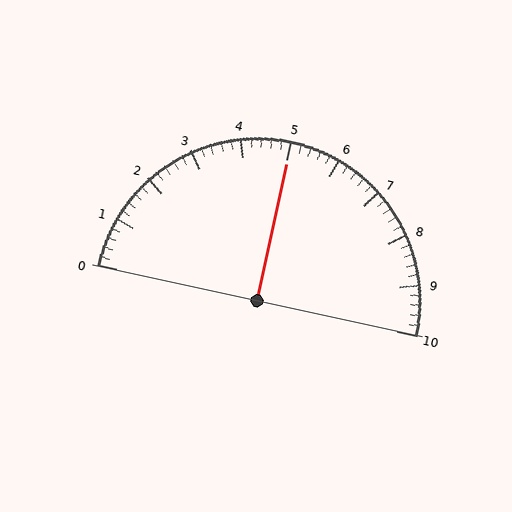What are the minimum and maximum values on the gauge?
The gauge ranges from 0 to 10.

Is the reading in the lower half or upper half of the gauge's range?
The reading is in the upper half of the range (0 to 10).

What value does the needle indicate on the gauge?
The needle indicates approximately 5.0.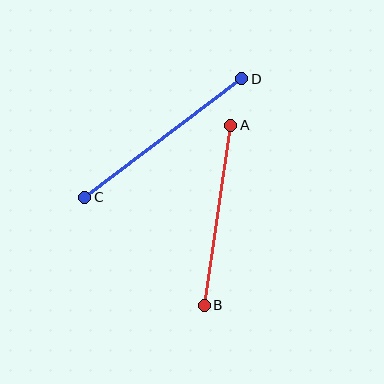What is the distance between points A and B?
The distance is approximately 182 pixels.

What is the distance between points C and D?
The distance is approximately 196 pixels.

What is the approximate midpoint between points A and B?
The midpoint is at approximately (217, 215) pixels.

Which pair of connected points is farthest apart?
Points C and D are farthest apart.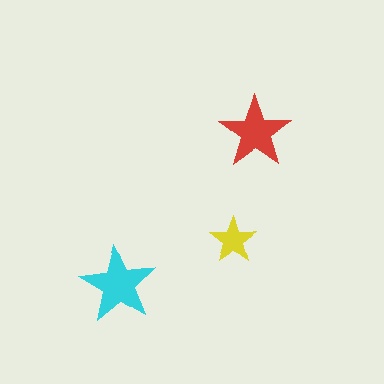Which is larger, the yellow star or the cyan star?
The cyan one.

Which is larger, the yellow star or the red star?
The red one.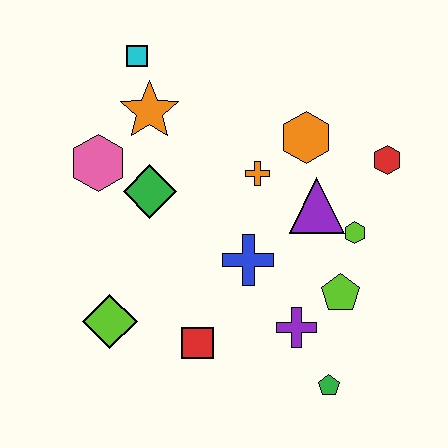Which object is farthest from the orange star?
The green pentagon is farthest from the orange star.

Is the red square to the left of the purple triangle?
Yes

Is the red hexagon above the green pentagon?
Yes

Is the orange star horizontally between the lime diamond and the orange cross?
Yes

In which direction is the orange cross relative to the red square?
The orange cross is above the red square.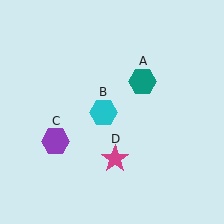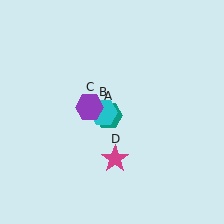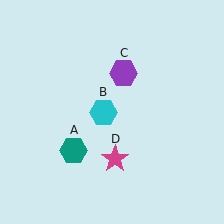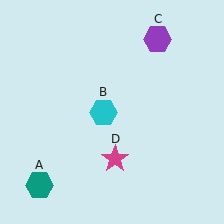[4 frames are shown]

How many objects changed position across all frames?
2 objects changed position: teal hexagon (object A), purple hexagon (object C).